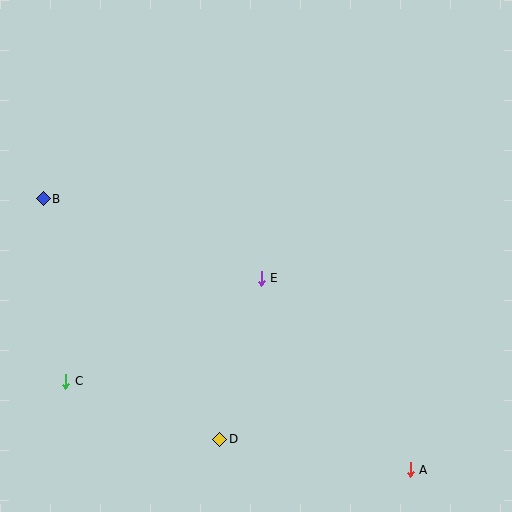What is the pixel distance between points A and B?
The distance between A and B is 456 pixels.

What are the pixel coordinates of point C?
Point C is at (66, 381).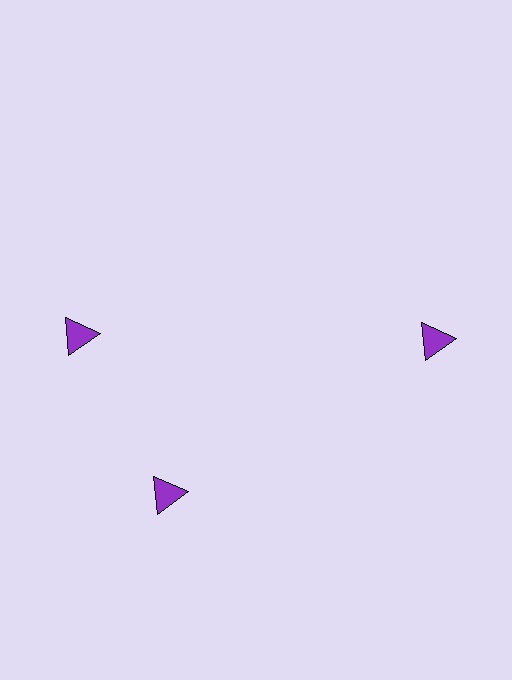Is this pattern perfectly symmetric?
No. The 3 purple triangles are arranged in a ring, but one element near the 11 o'clock position is rotated out of alignment along the ring, breaking the 3-fold rotational symmetry.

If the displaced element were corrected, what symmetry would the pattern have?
It would have 3-fold rotational symmetry — the pattern would map onto itself every 120 degrees.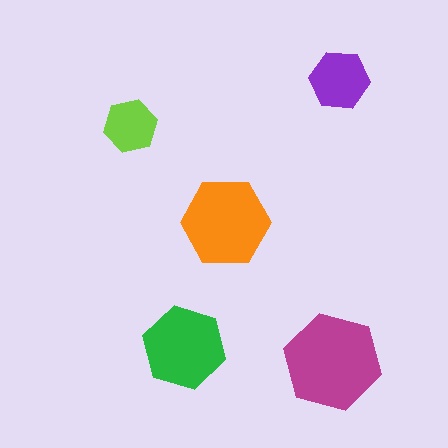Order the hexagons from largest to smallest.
the magenta one, the orange one, the green one, the purple one, the lime one.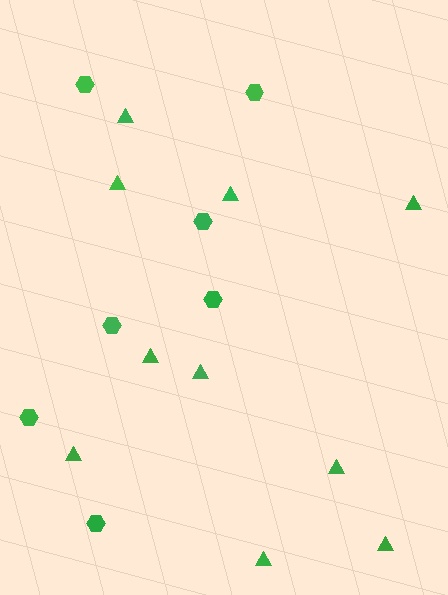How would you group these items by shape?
There are 2 groups: one group of triangles (10) and one group of hexagons (7).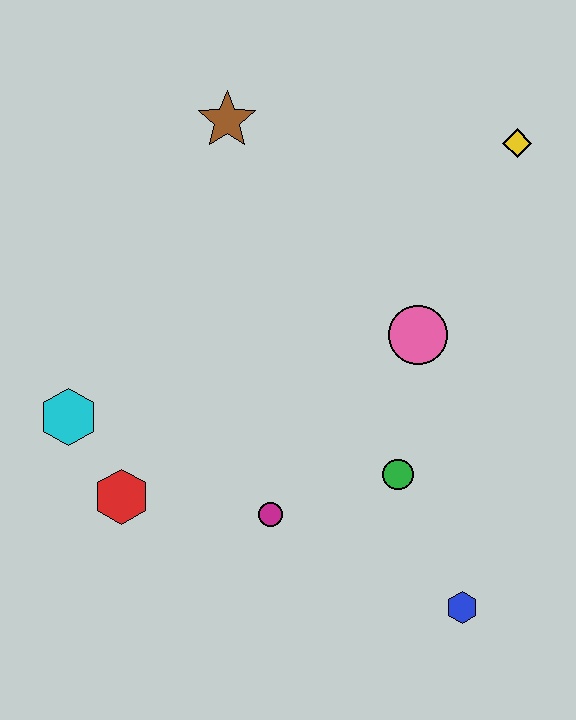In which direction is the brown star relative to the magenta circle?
The brown star is above the magenta circle.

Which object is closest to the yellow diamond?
The pink circle is closest to the yellow diamond.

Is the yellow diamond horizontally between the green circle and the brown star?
No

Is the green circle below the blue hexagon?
No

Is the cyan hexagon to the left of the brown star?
Yes